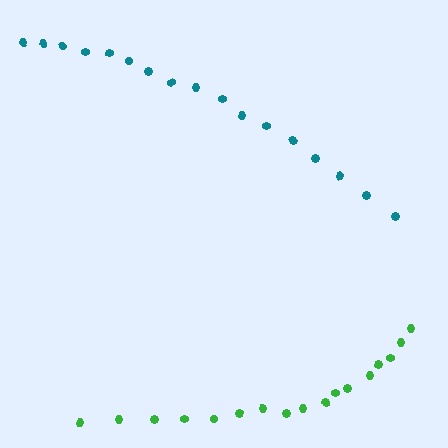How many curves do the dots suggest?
There are 2 distinct paths.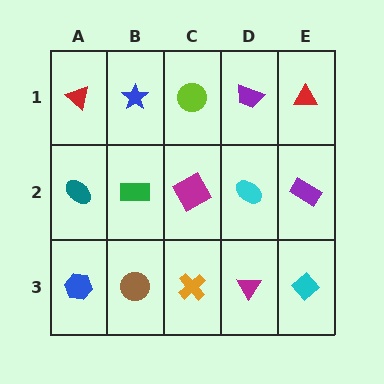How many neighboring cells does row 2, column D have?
4.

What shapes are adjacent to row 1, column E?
A purple rectangle (row 2, column E), a purple trapezoid (row 1, column D).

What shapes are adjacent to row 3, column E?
A purple rectangle (row 2, column E), a magenta triangle (row 3, column D).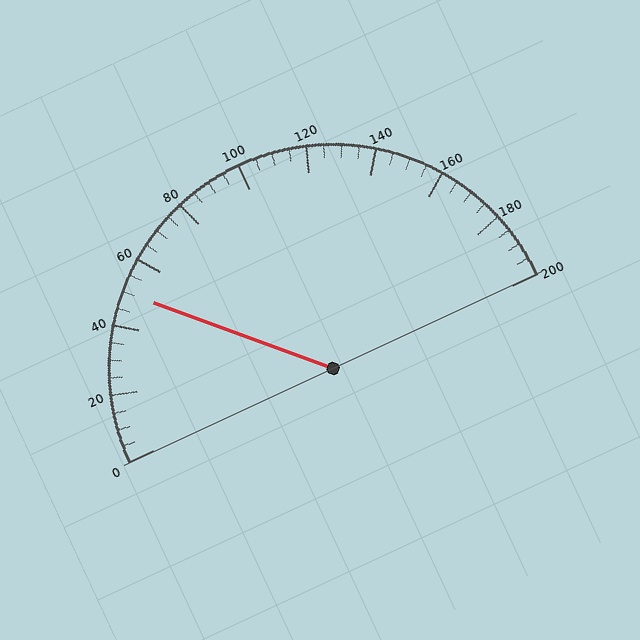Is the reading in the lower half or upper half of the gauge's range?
The reading is in the lower half of the range (0 to 200).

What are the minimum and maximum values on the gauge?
The gauge ranges from 0 to 200.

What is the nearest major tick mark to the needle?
The nearest major tick mark is 40.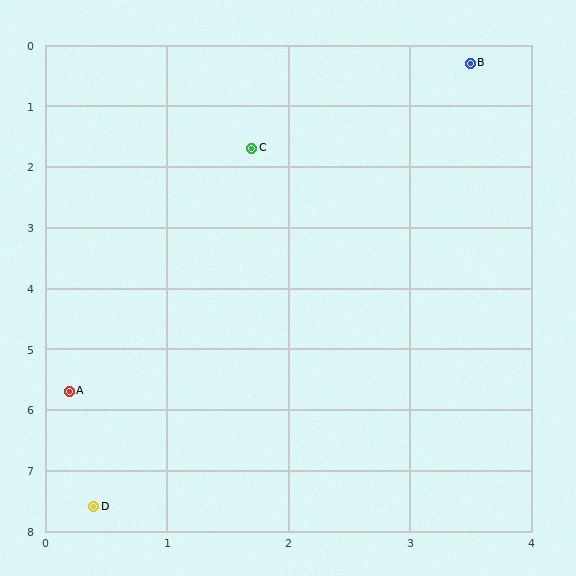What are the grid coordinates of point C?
Point C is at approximately (1.7, 1.7).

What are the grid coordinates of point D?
Point D is at approximately (0.4, 7.6).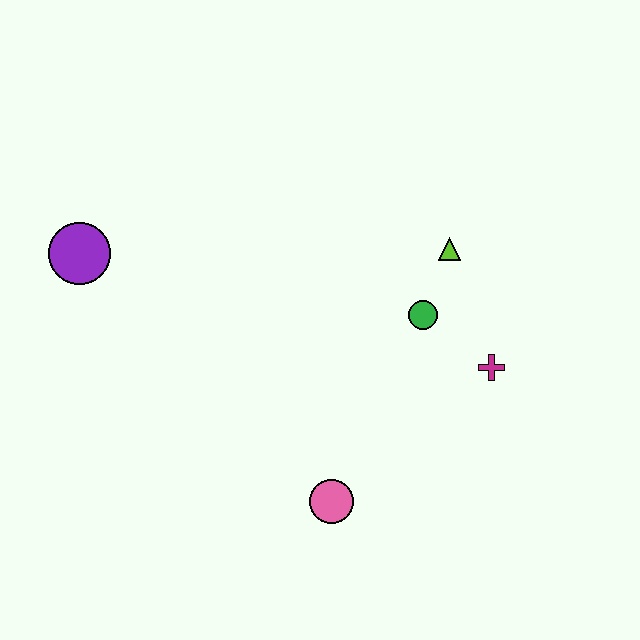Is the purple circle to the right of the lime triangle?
No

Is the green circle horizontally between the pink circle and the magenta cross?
Yes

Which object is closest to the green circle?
The lime triangle is closest to the green circle.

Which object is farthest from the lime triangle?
The purple circle is farthest from the lime triangle.